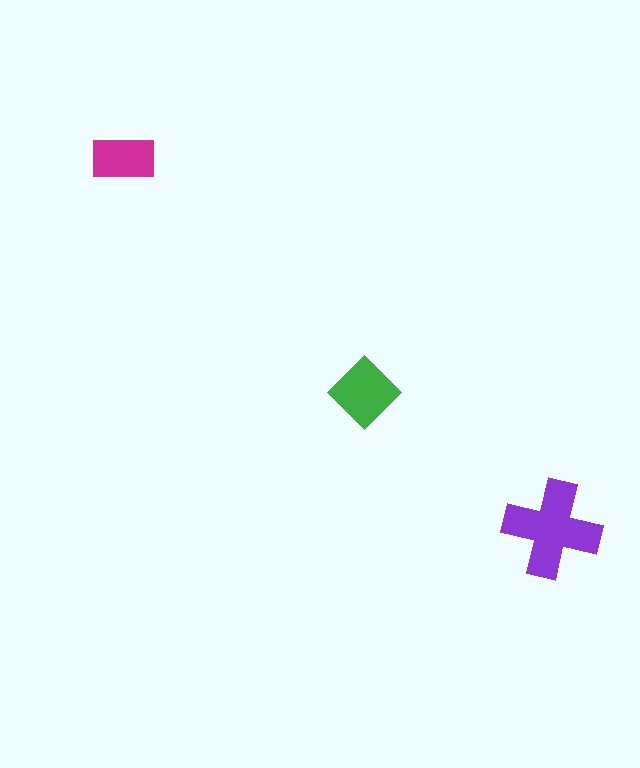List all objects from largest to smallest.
The purple cross, the green diamond, the magenta rectangle.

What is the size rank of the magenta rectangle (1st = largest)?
3rd.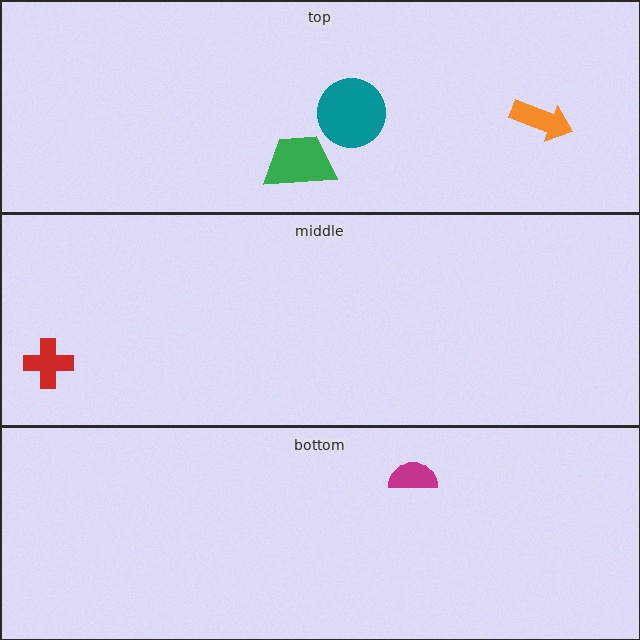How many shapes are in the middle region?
1.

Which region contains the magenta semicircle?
The bottom region.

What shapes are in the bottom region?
The magenta semicircle.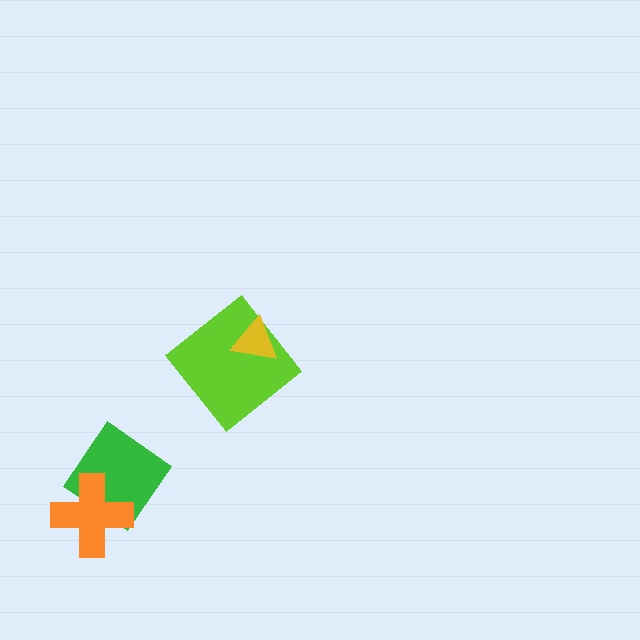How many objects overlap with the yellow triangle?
1 object overlaps with the yellow triangle.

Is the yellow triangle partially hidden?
No, no other shape covers it.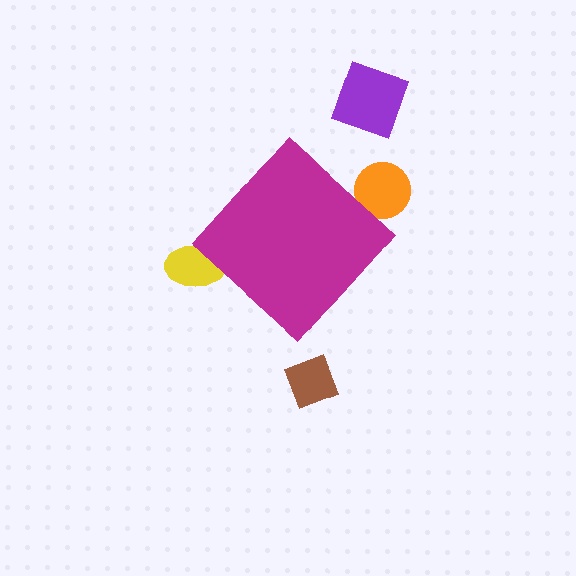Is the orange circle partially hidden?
Yes, the orange circle is partially hidden behind the magenta diamond.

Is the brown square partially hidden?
No, the brown square is fully visible.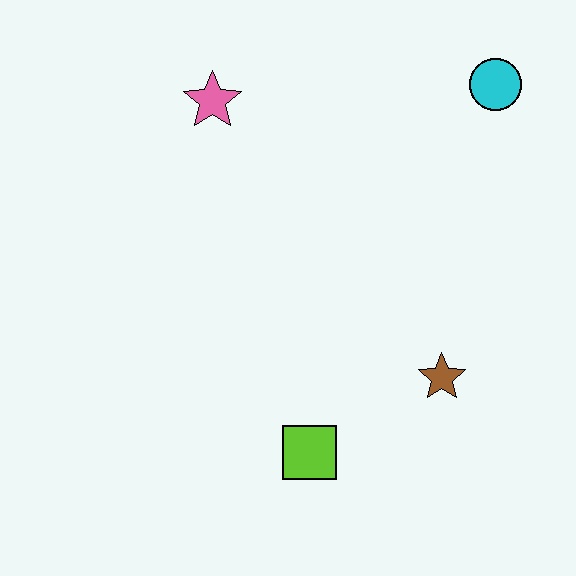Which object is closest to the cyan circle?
The pink star is closest to the cyan circle.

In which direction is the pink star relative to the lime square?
The pink star is above the lime square.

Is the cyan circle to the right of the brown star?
Yes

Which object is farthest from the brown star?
The pink star is farthest from the brown star.